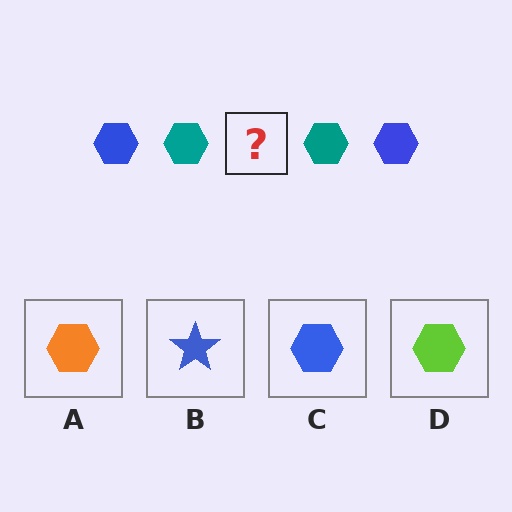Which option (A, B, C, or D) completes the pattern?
C.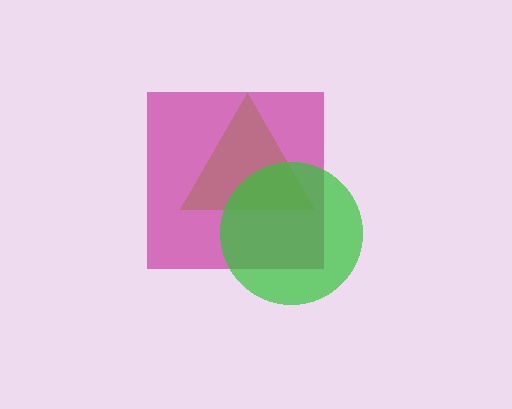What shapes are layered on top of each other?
The layered shapes are: a magenta square, a brown triangle, a green circle.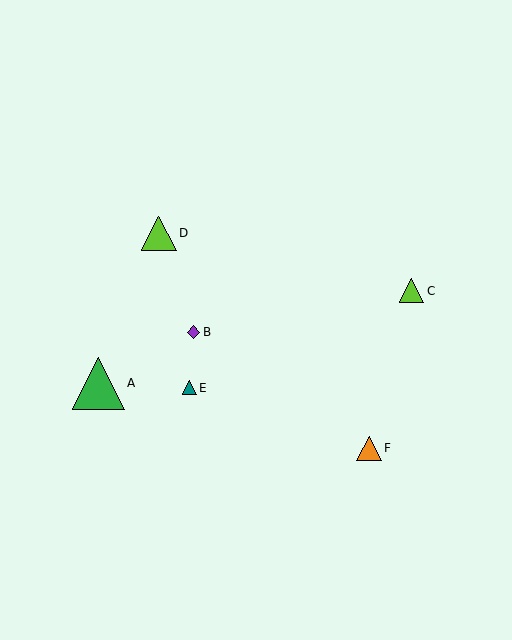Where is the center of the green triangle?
The center of the green triangle is at (99, 383).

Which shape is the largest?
The green triangle (labeled A) is the largest.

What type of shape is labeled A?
Shape A is a green triangle.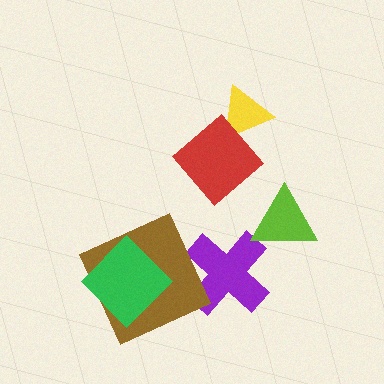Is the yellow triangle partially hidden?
Yes, it is partially covered by another shape.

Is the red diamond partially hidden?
No, no other shape covers it.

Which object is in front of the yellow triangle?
The red diamond is in front of the yellow triangle.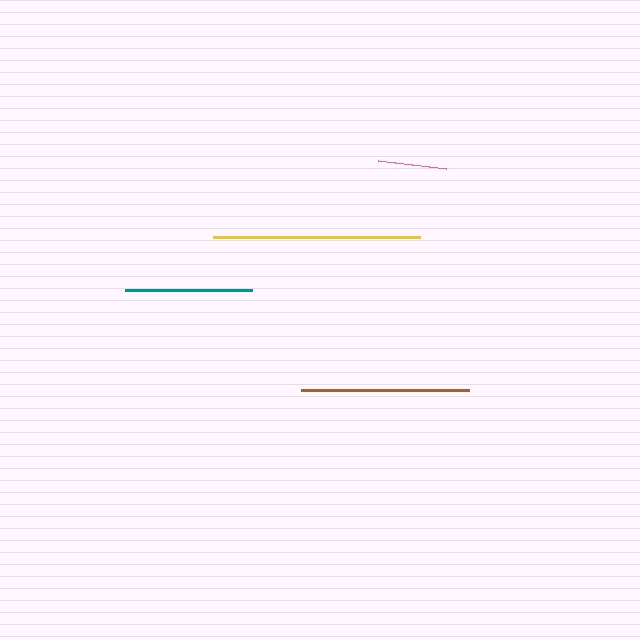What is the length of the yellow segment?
The yellow segment is approximately 206 pixels long.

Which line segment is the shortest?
The pink line is the shortest at approximately 68 pixels.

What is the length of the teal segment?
The teal segment is approximately 127 pixels long.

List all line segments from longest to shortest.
From longest to shortest: yellow, brown, teal, pink.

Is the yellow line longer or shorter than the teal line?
The yellow line is longer than the teal line.